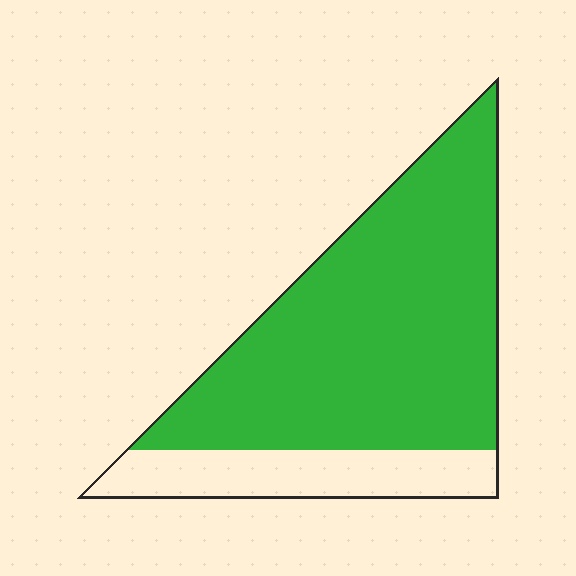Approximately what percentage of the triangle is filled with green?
Approximately 80%.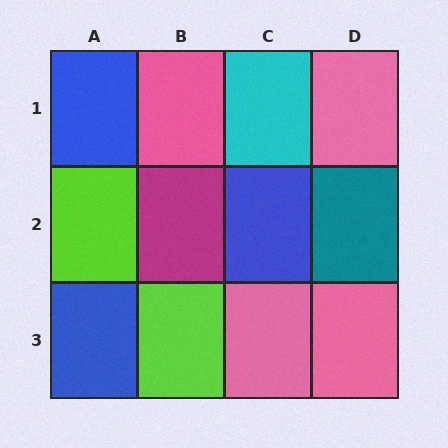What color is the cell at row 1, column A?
Blue.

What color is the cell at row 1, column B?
Pink.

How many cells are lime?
2 cells are lime.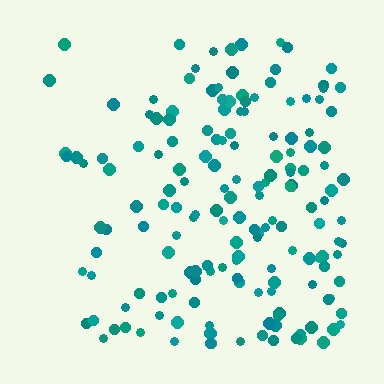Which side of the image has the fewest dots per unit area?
The left.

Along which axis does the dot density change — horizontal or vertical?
Horizontal.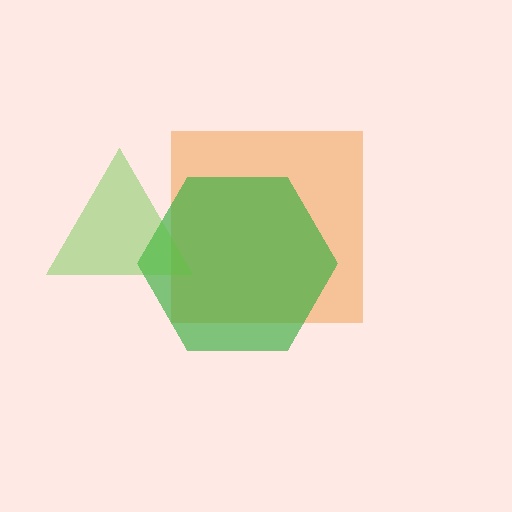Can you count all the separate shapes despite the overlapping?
Yes, there are 3 separate shapes.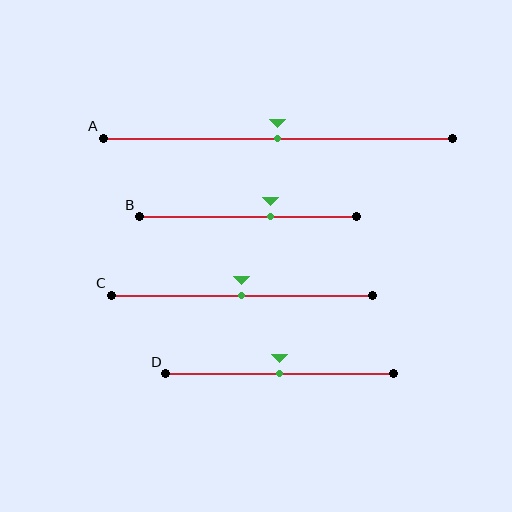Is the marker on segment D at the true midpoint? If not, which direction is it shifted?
Yes, the marker on segment D is at the true midpoint.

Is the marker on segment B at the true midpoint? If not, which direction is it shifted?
No, the marker on segment B is shifted to the right by about 10% of the segment length.